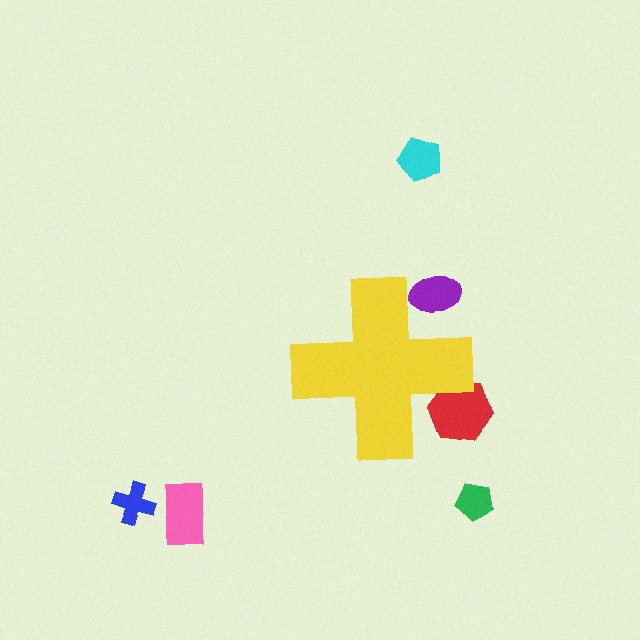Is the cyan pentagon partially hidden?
No, the cyan pentagon is fully visible.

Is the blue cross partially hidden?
No, the blue cross is fully visible.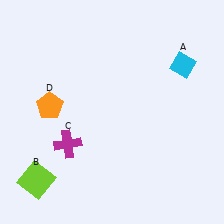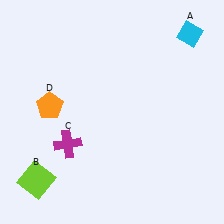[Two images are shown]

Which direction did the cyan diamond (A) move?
The cyan diamond (A) moved up.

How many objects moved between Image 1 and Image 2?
1 object moved between the two images.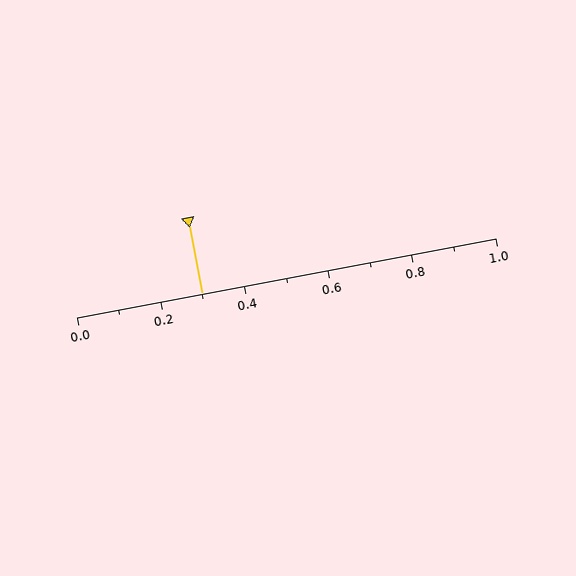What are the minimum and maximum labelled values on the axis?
The axis runs from 0.0 to 1.0.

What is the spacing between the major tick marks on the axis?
The major ticks are spaced 0.2 apart.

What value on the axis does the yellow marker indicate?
The marker indicates approximately 0.3.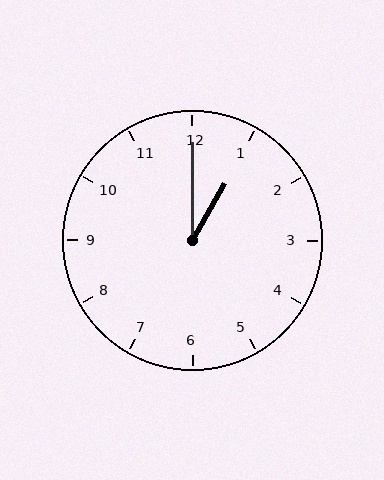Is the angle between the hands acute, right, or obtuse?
It is acute.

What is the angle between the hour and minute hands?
Approximately 30 degrees.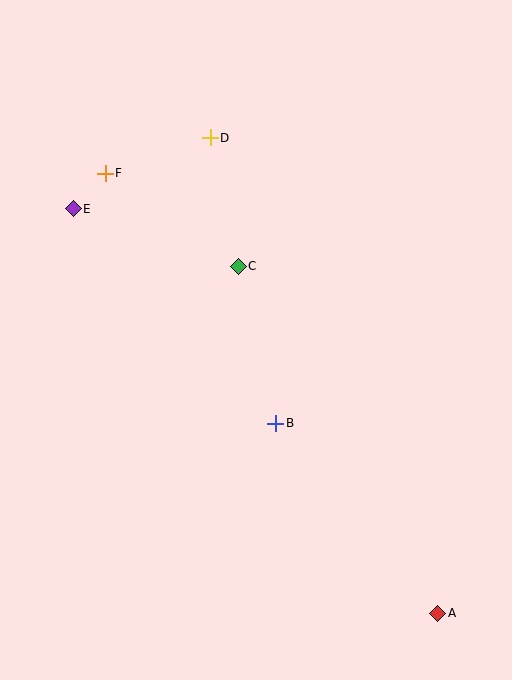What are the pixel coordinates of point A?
Point A is at (438, 613).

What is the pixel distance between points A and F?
The distance between A and F is 552 pixels.